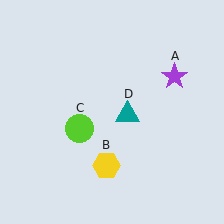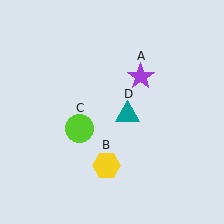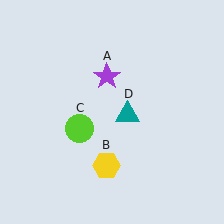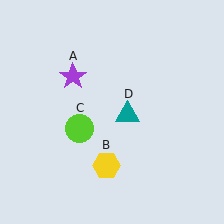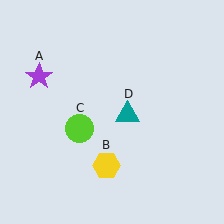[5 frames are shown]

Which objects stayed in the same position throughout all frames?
Yellow hexagon (object B) and lime circle (object C) and teal triangle (object D) remained stationary.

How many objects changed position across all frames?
1 object changed position: purple star (object A).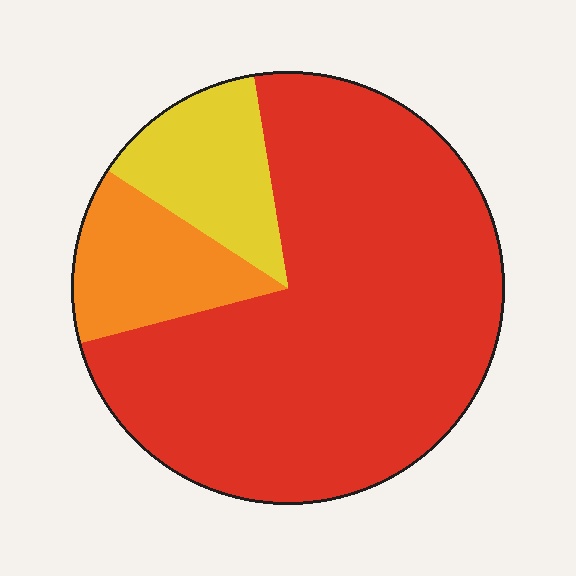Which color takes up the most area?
Red, at roughly 75%.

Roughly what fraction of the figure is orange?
Orange takes up less than a sixth of the figure.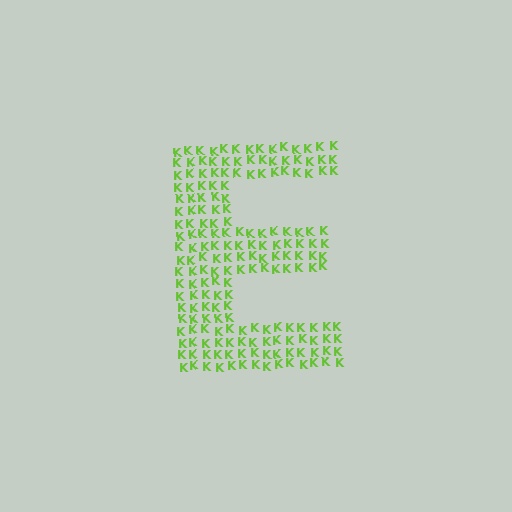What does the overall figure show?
The overall figure shows the letter E.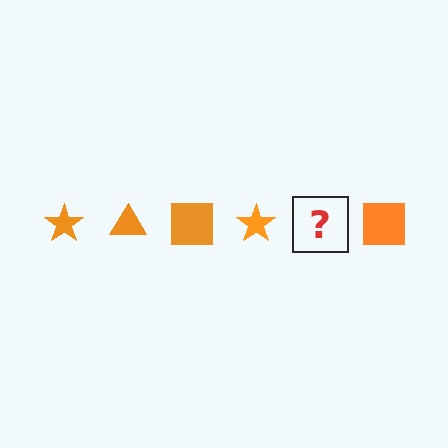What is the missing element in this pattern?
The missing element is an orange triangle.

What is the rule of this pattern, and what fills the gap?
The rule is that the pattern cycles through star, triangle, square shapes in orange. The gap should be filled with an orange triangle.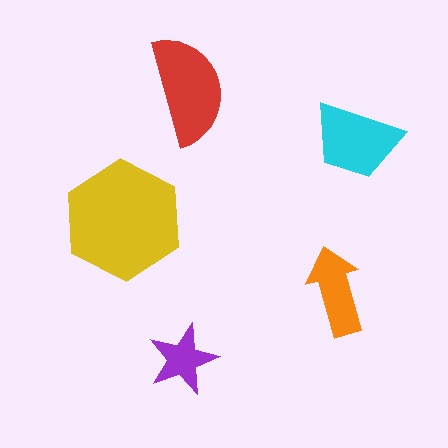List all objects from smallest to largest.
The purple star, the orange arrow, the cyan trapezoid, the red semicircle, the yellow hexagon.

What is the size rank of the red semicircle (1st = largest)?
2nd.